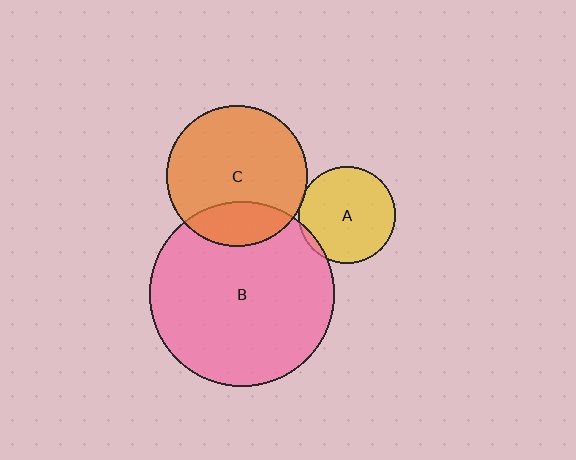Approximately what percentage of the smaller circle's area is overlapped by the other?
Approximately 20%.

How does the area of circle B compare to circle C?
Approximately 1.7 times.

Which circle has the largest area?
Circle B (pink).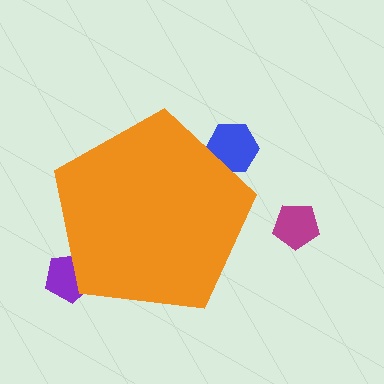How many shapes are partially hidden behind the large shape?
2 shapes are partially hidden.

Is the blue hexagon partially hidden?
Yes, the blue hexagon is partially hidden behind the orange pentagon.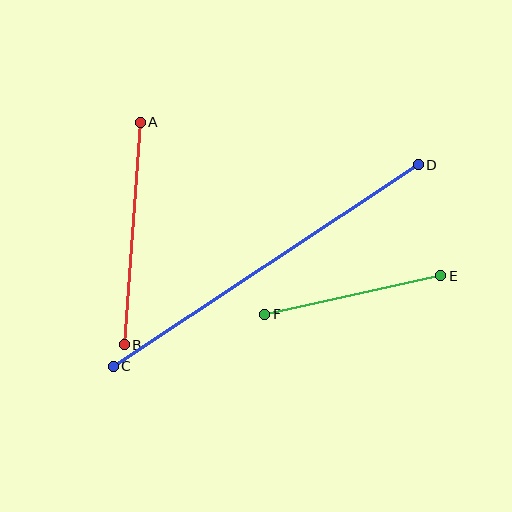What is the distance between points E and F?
The distance is approximately 180 pixels.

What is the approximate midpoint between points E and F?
The midpoint is at approximately (353, 295) pixels.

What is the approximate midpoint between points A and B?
The midpoint is at approximately (132, 234) pixels.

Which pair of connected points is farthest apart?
Points C and D are farthest apart.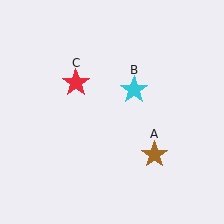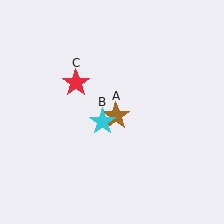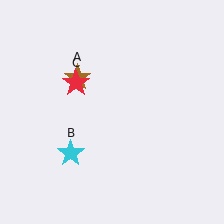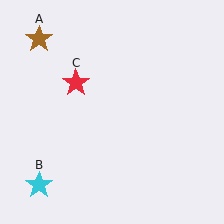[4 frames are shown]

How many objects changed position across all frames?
2 objects changed position: brown star (object A), cyan star (object B).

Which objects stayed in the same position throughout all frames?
Red star (object C) remained stationary.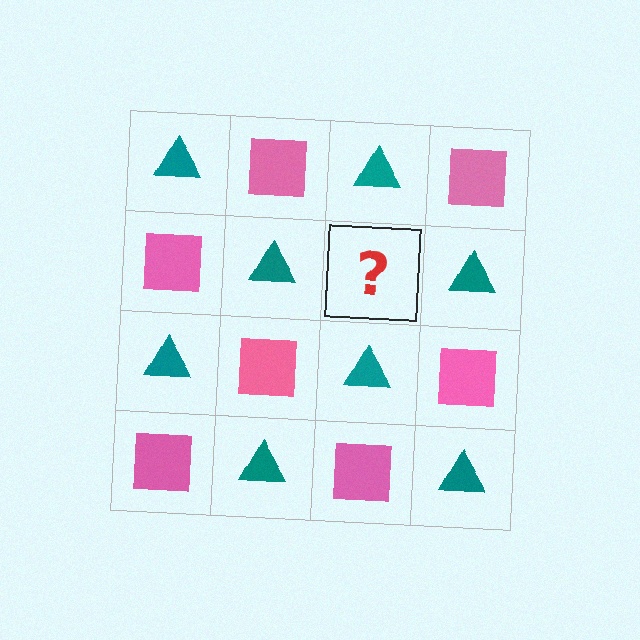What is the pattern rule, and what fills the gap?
The rule is that it alternates teal triangle and pink square in a checkerboard pattern. The gap should be filled with a pink square.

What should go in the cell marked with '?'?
The missing cell should contain a pink square.